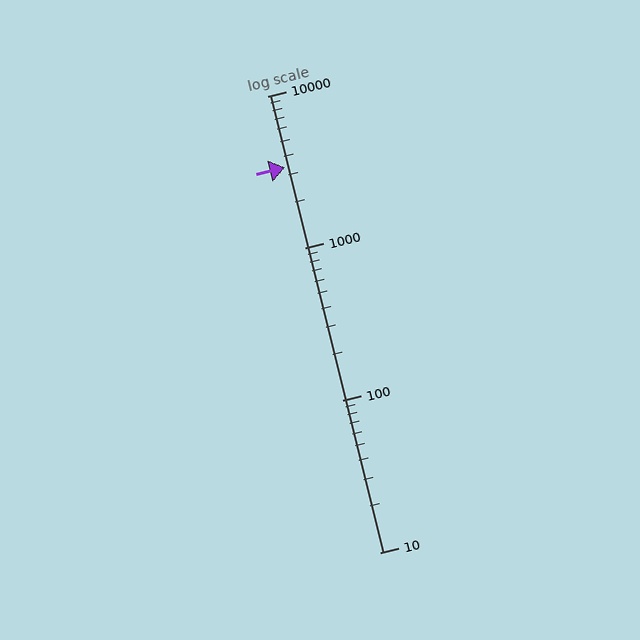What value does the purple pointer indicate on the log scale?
The pointer indicates approximately 3400.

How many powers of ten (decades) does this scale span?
The scale spans 3 decades, from 10 to 10000.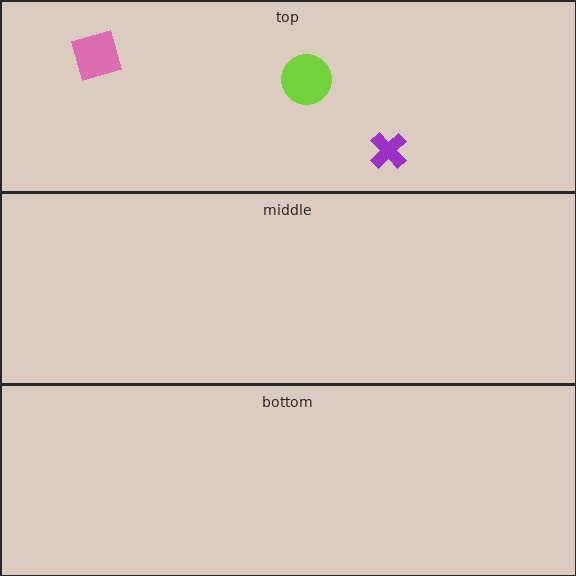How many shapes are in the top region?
3.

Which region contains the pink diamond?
The top region.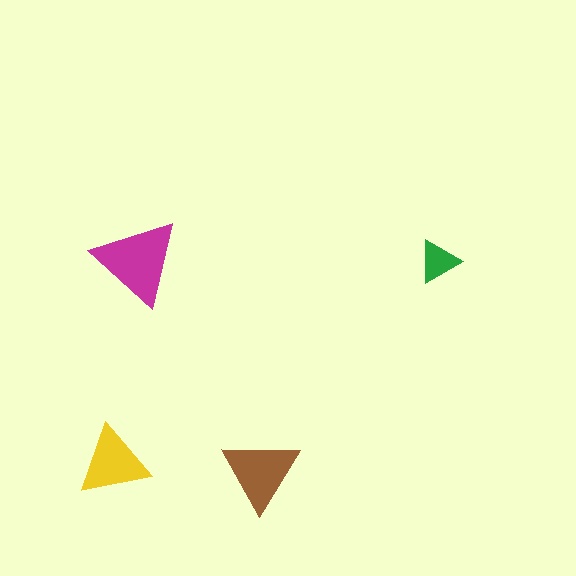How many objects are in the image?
There are 4 objects in the image.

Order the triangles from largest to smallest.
the magenta one, the brown one, the yellow one, the green one.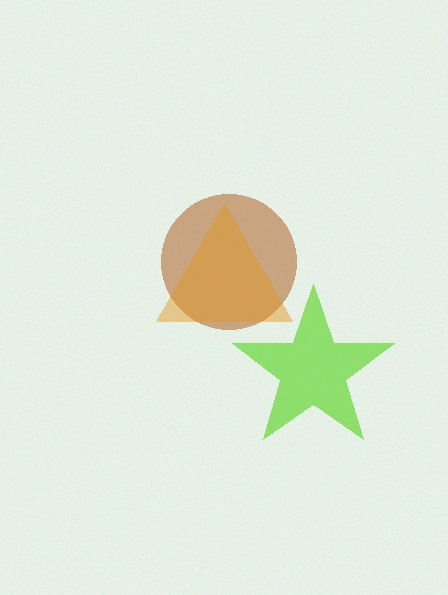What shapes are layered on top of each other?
The layered shapes are: a lime star, a brown circle, an orange triangle.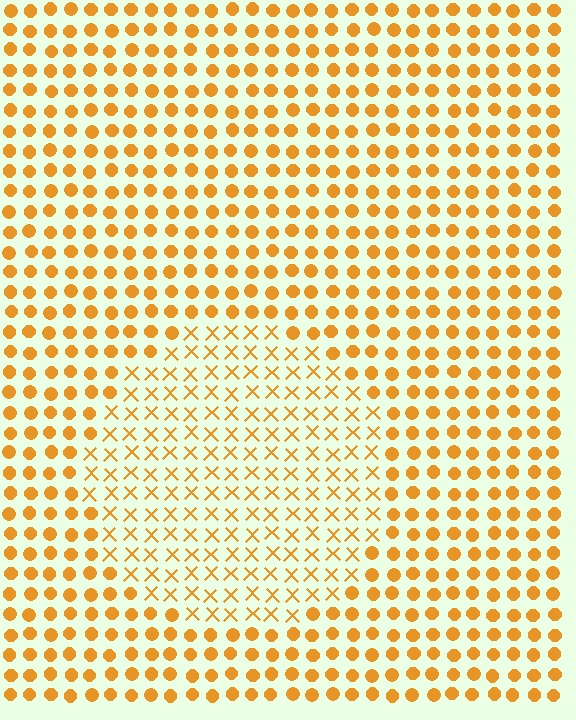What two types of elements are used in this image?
The image uses X marks inside the circle region and circles outside it.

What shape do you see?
I see a circle.